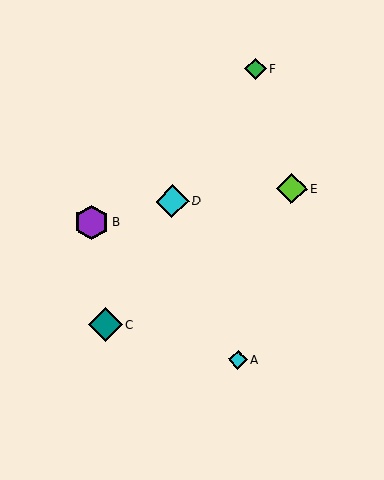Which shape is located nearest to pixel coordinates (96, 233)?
The purple hexagon (labeled B) at (92, 222) is nearest to that location.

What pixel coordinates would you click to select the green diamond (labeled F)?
Click at (256, 69) to select the green diamond F.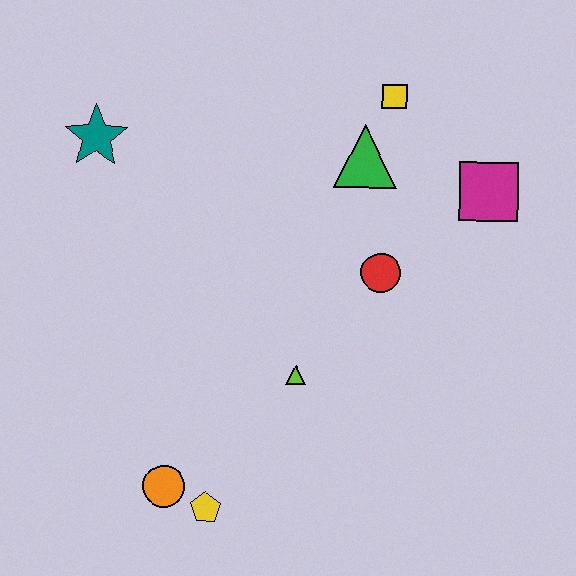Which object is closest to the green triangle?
The yellow square is closest to the green triangle.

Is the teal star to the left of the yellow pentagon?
Yes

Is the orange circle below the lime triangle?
Yes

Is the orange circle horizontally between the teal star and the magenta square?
Yes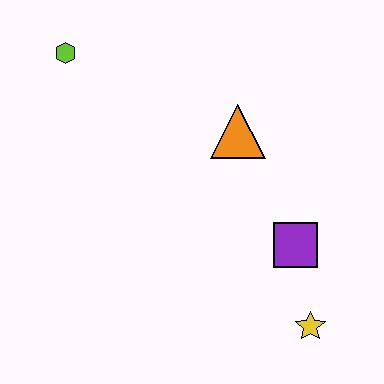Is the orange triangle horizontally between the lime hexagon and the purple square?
Yes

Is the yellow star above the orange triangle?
No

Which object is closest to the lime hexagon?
The orange triangle is closest to the lime hexagon.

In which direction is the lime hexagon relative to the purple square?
The lime hexagon is to the left of the purple square.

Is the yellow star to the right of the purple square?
Yes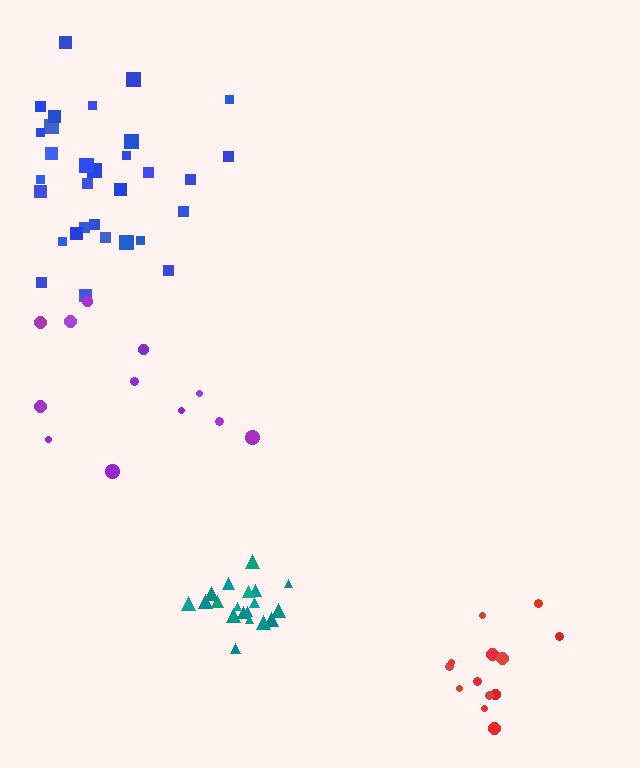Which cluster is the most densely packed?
Teal.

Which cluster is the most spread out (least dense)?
Purple.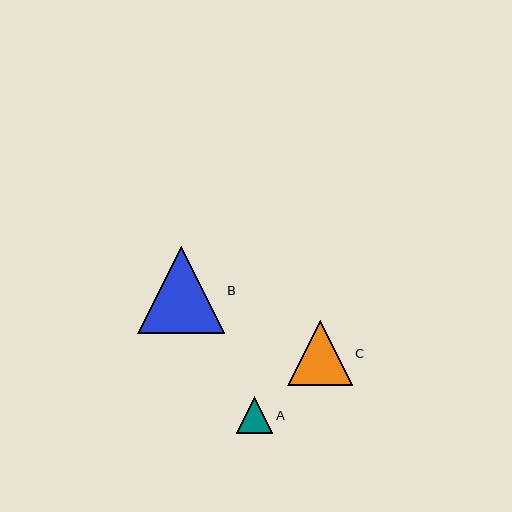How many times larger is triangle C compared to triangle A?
Triangle C is approximately 1.8 times the size of triangle A.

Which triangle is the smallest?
Triangle A is the smallest with a size of approximately 37 pixels.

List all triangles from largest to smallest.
From largest to smallest: B, C, A.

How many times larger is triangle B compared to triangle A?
Triangle B is approximately 2.4 times the size of triangle A.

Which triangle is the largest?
Triangle B is the largest with a size of approximately 87 pixels.